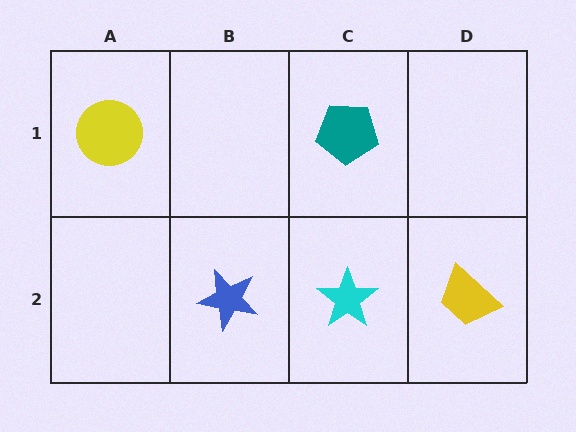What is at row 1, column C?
A teal pentagon.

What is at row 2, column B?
A blue star.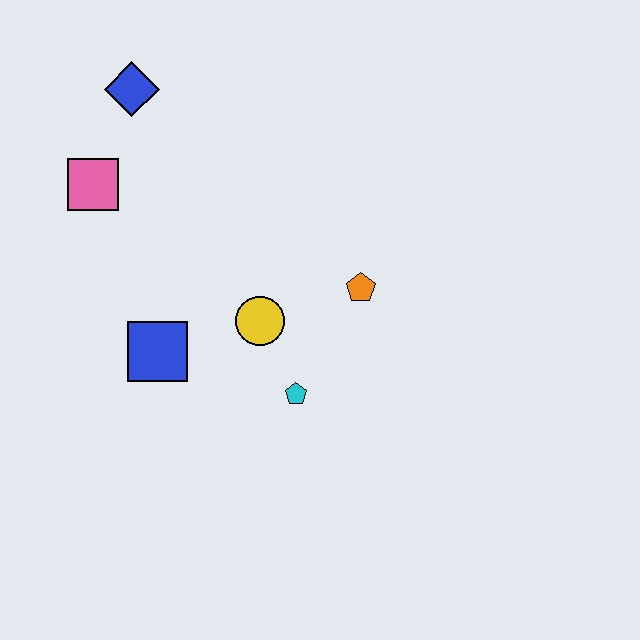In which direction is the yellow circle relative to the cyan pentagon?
The yellow circle is above the cyan pentagon.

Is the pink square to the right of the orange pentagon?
No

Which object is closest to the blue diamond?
The pink square is closest to the blue diamond.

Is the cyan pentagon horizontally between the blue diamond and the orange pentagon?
Yes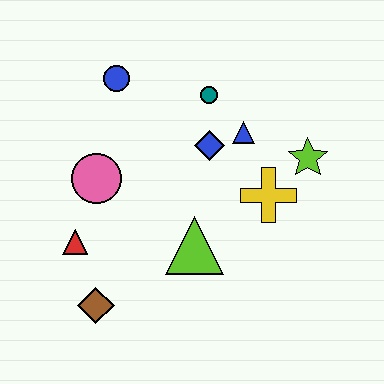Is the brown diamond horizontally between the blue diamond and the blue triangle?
No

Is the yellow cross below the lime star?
Yes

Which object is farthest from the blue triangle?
The brown diamond is farthest from the blue triangle.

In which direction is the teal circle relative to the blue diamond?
The teal circle is above the blue diamond.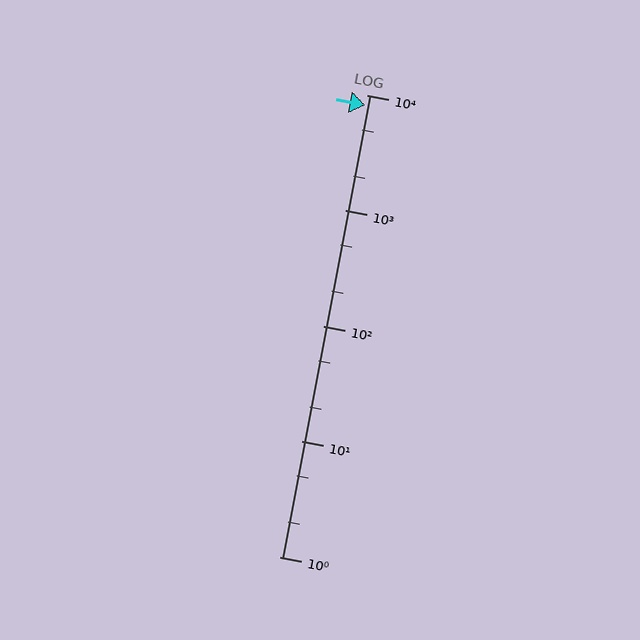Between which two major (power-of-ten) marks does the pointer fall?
The pointer is between 1000 and 10000.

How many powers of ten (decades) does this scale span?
The scale spans 4 decades, from 1 to 10000.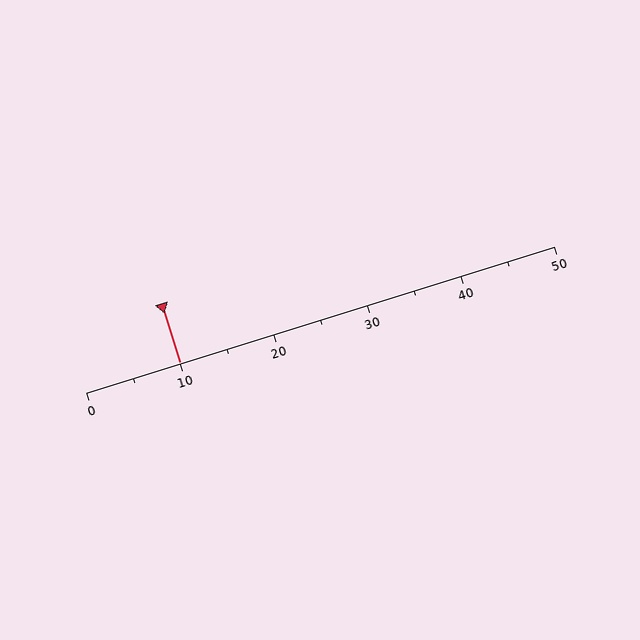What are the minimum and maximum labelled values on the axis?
The axis runs from 0 to 50.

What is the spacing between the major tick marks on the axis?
The major ticks are spaced 10 apart.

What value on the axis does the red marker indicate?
The marker indicates approximately 10.